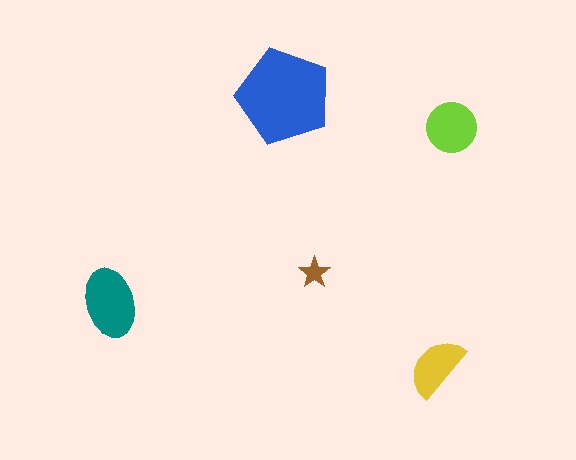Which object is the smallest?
The brown star.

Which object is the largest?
The blue pentagon.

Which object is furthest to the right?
The lime circle is rightmost.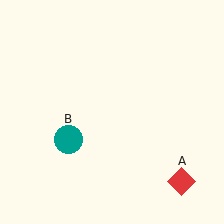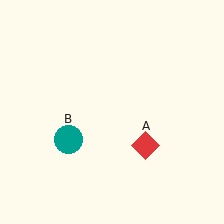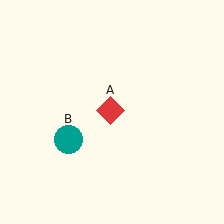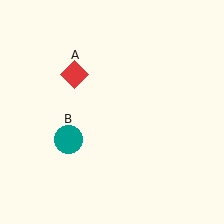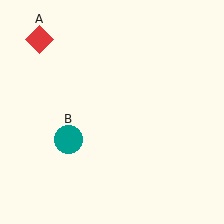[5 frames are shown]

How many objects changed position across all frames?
1 object changed position: red diamond (object A).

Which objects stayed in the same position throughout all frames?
Teal circle (object B) remained stationary.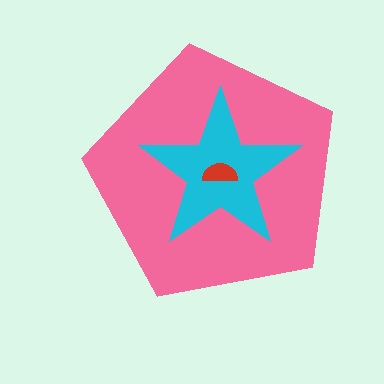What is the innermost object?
The red semicircle.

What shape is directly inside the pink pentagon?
The cyan star.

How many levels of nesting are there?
3.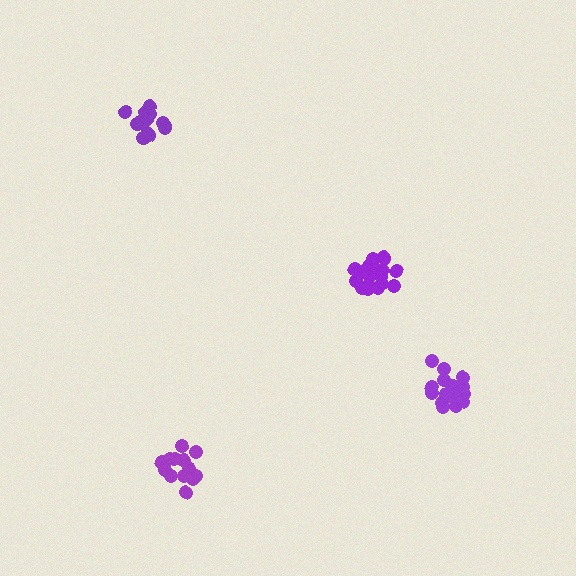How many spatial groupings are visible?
There are 4 spatial groupings.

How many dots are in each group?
Group 1: 14 dots, Group 2: 14 dots, Group 3: 20 dots, Group 4: 19 dots (67 total).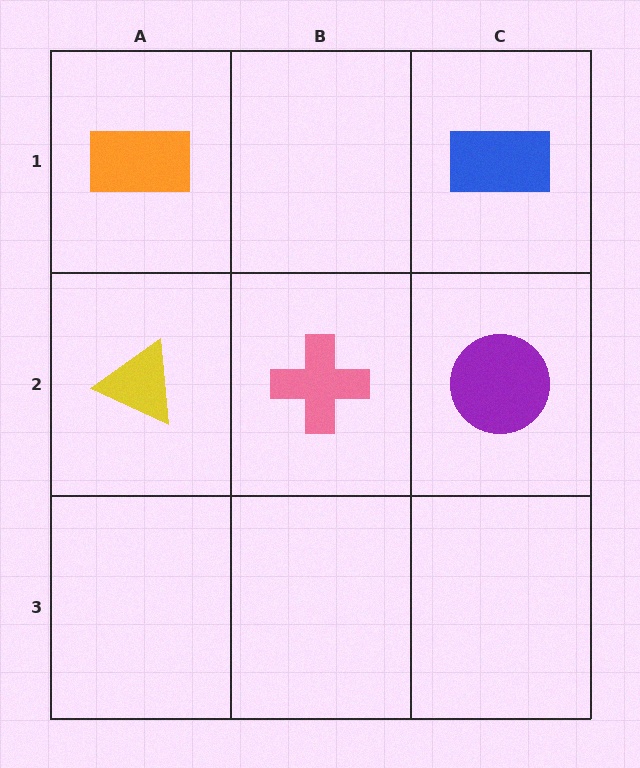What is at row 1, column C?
A blue rectangle.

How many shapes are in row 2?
3 shapes.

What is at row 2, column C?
A purple circle.